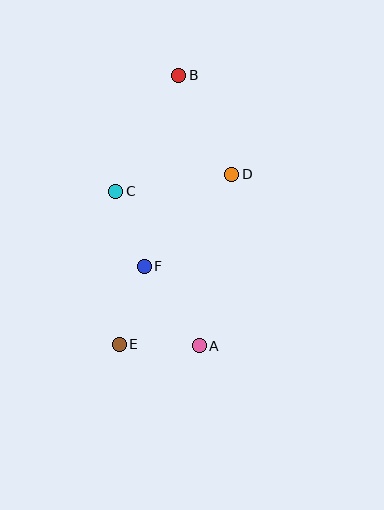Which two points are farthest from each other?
Points B and E are farthest from each other.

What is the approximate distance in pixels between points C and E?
The distance between C and E is approximately 153 pixels.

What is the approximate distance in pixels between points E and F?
The distance between E and F is approximately 82 pixels.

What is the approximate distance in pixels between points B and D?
The distance between B and D is approximately 112 pixels.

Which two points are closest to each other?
Points C and F are closest to each other.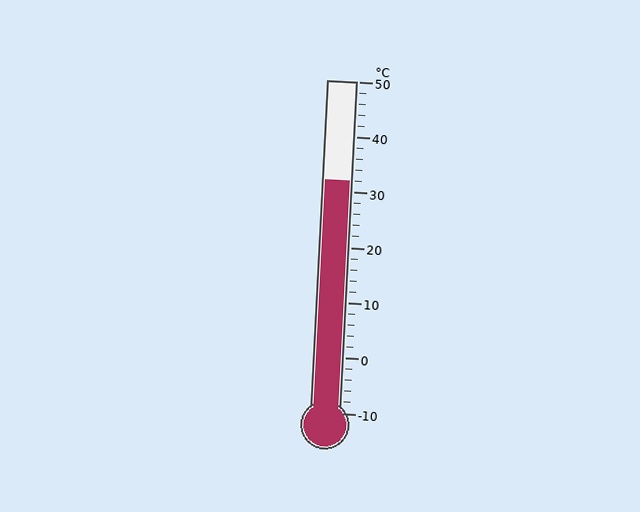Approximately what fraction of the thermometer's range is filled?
The thermometer is filled to approximately 70% of its range.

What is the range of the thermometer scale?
The thermometer scale ranges from -10°C to 50°C.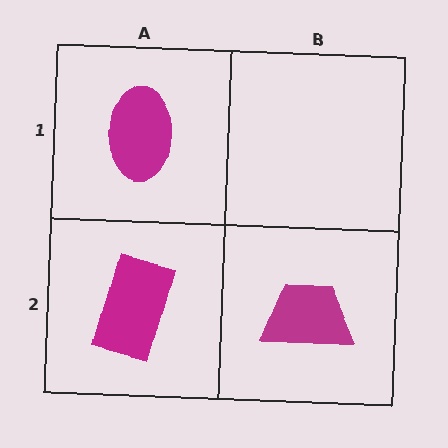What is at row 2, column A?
A magenta rectangle.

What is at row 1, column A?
A magenta ellipse.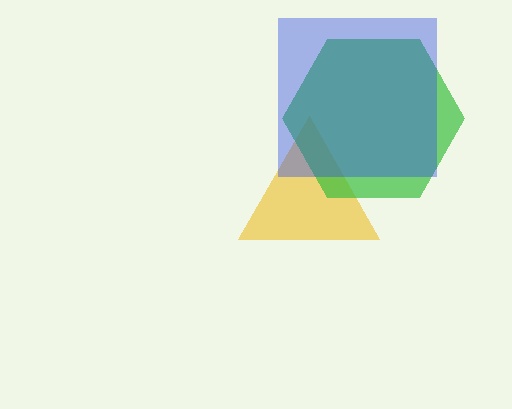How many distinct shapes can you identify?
There are 3 distinct shapes: a yellow triangle, a green hexagon, a blue square.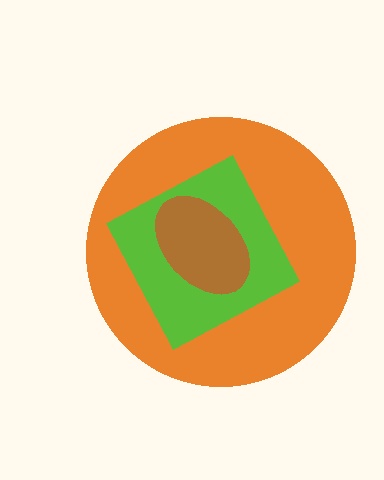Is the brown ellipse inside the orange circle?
Yes.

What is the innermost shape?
The brown ellipse.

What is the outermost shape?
The orange circle.